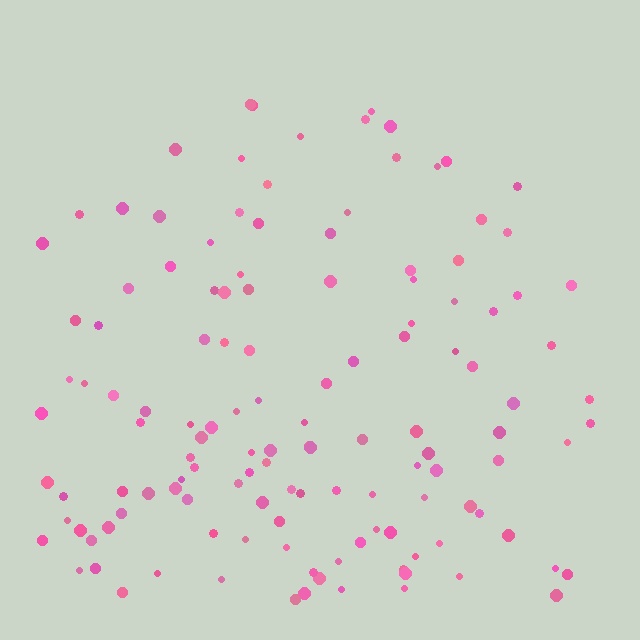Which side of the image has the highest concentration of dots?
The bottom.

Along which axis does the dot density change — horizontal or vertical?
Vertical.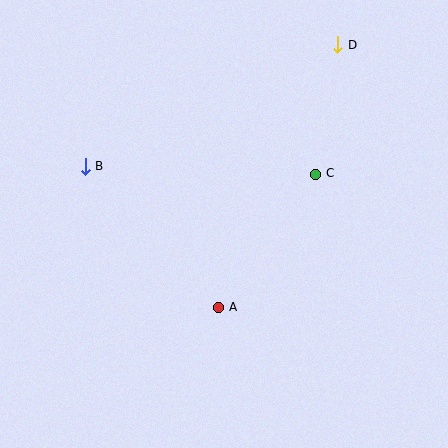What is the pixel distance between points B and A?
The distance between B and A is 195 pixels.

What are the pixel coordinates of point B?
Point B is at (85, 166).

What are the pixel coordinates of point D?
Point D is at (338, 45).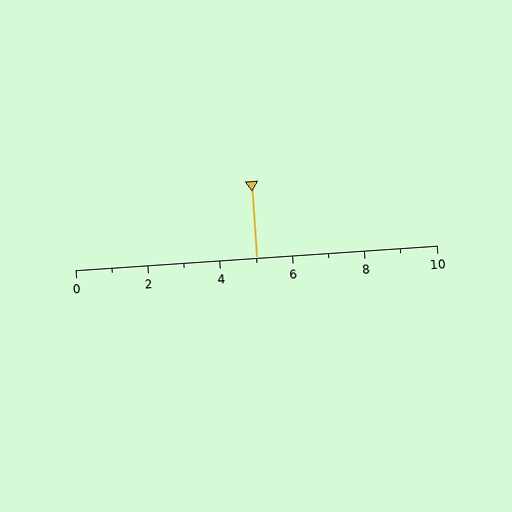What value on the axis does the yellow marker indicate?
The marker indicates approximately 5.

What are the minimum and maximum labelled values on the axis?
The axis runs from 0 to 10.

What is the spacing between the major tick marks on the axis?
The major ticks are spaced 2 apart.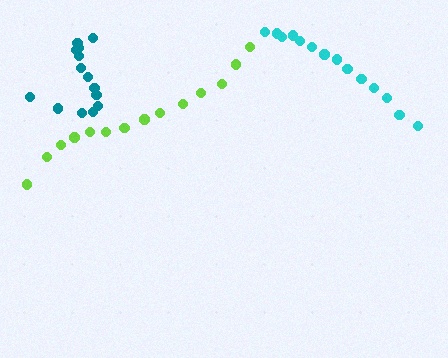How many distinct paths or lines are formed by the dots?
There are 3 distinct paths.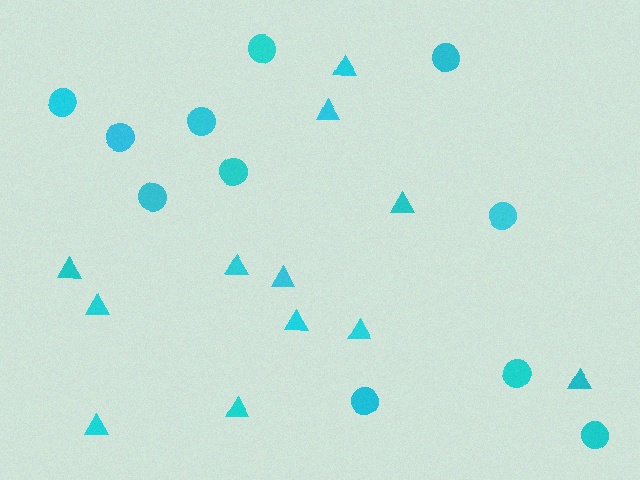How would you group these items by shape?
There are 2 groups: one group of triangles (12) and one group of circles (11).